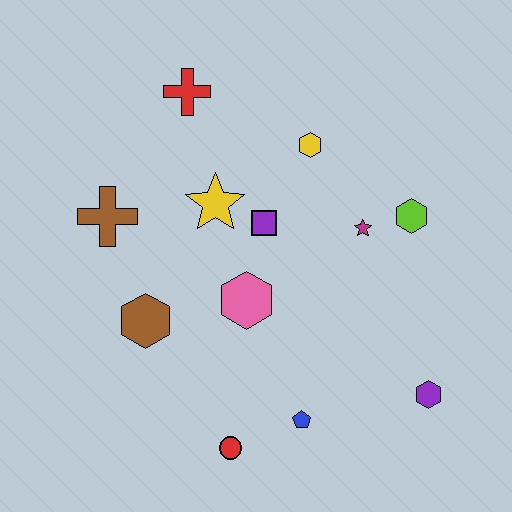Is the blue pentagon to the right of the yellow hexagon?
No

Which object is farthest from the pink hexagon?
The red cross is farthest from the pink hexagon.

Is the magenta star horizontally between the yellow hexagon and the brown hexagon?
No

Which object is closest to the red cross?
The yellow star is closest to the red cross.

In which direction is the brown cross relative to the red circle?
The brown cross is above the red circle.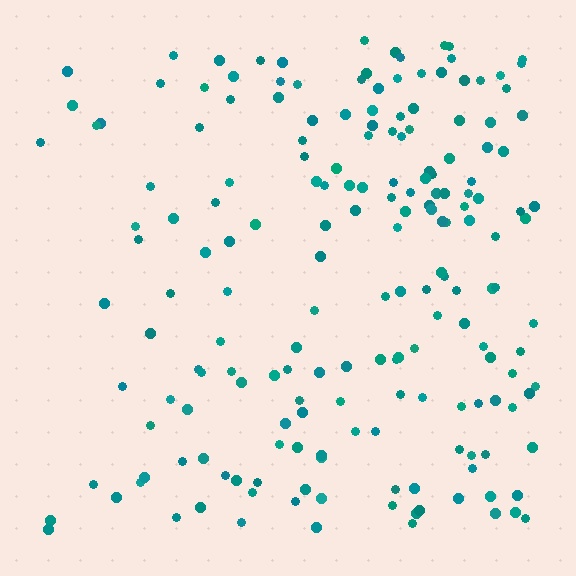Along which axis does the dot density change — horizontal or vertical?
Horizontal.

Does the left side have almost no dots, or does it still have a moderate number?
Still a moderate number, just noticeably fewer than the right.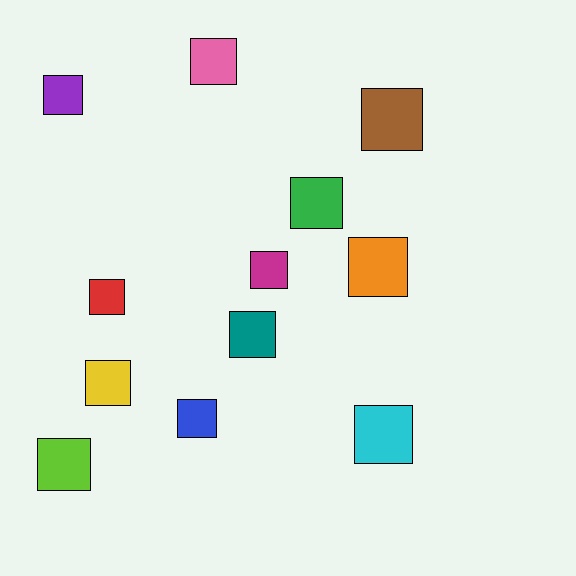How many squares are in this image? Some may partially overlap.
There are 12 squares.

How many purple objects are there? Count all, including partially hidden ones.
There is 1 purple object.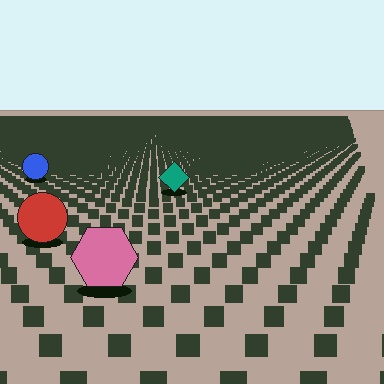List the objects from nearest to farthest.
From nearest to farthest: the pink hexagon, the red circle, the teal diamond, the blue circle.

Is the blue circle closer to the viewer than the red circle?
No. The red circle is closer — you can tell from the texture gradient: the ground texture is coarser near it.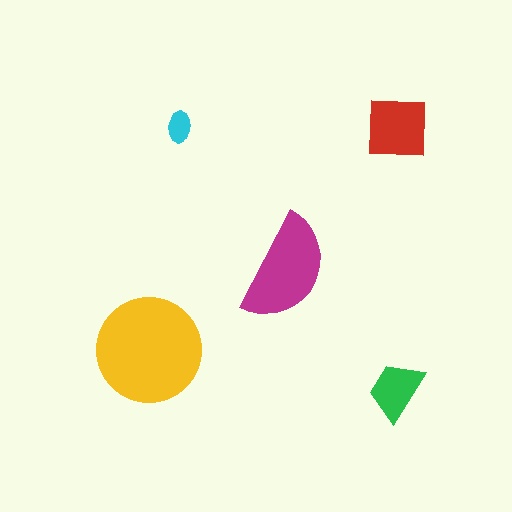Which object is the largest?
The yellow circle.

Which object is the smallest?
The cyan ellipse.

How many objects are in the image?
There are 5 objects in the image.